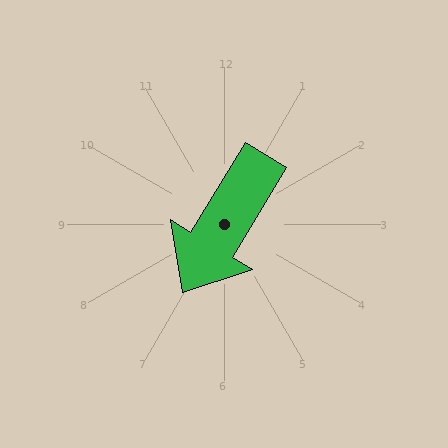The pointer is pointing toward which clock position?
Roughly 7 o'clock.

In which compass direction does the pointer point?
Southwest.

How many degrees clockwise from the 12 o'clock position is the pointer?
Approximately 211 degrees.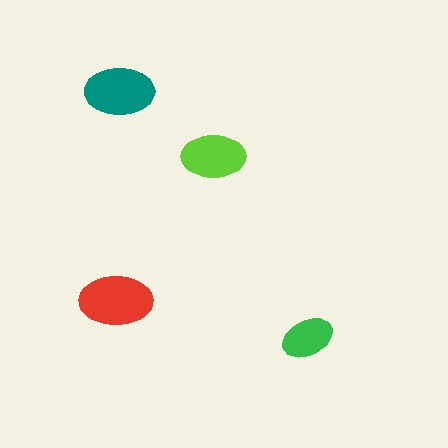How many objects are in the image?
There are 4 objects in the image.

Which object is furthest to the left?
The red ellipse is leftmost.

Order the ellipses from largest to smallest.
the red one, the teal one, the lime one, the green one.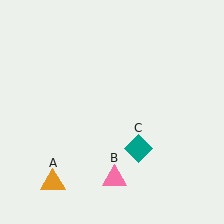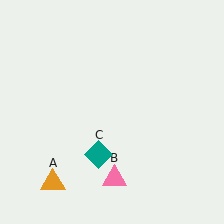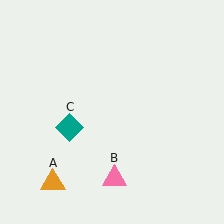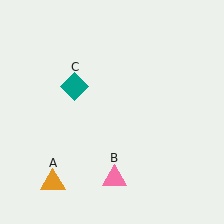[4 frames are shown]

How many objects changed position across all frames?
1 object changed position: teal diamond (object C).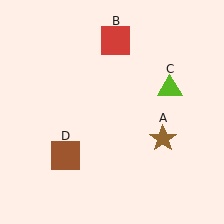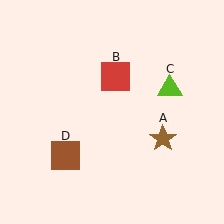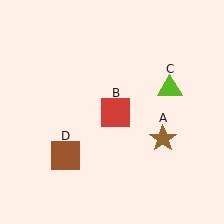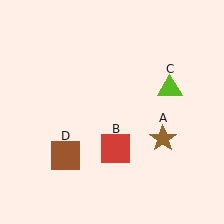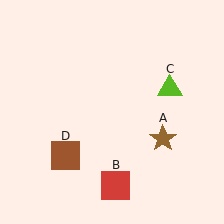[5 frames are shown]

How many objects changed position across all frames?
1 object changed position: red square (object B).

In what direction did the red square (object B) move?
The red square (object B) moved down.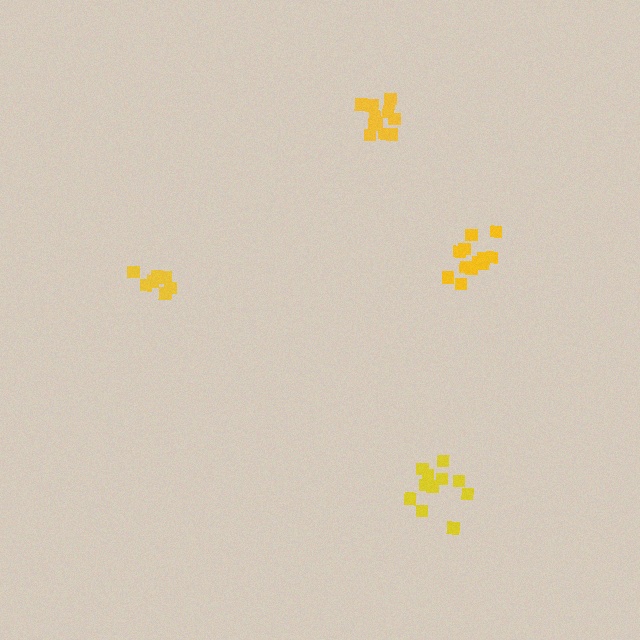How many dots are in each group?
Group 1: 11 dots, Group 2: 7 dots, Group 3: 11 dots, Group 4: 12 dots (41 total).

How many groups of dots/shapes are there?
There are 4 groups.